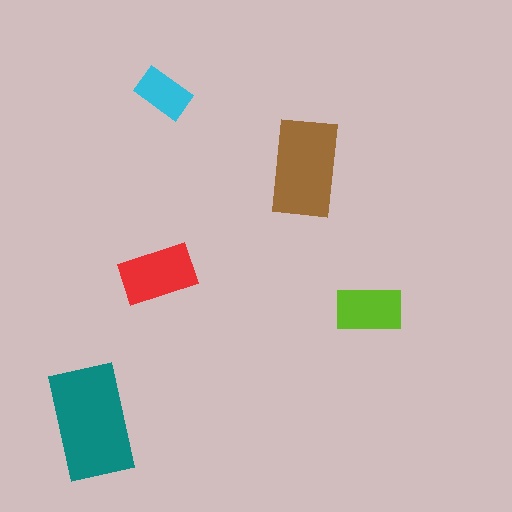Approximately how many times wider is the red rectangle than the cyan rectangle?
About 1.5 times wider.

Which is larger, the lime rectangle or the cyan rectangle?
The lime one.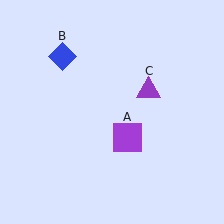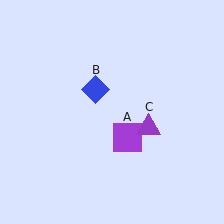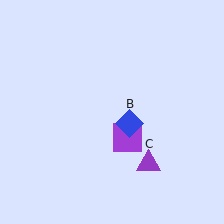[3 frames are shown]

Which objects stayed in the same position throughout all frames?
Purple square (object A) remained stationary.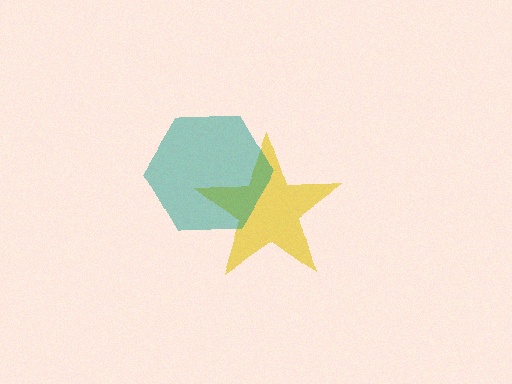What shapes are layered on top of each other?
The layered shapes are: a yellow star, a teal hexagon.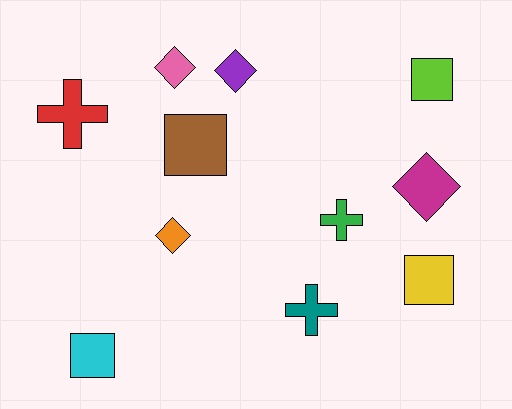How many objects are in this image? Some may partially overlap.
There are 11 objects.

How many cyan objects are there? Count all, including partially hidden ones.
There is 1 cyan object.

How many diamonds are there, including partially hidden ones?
There are 4 diamonds.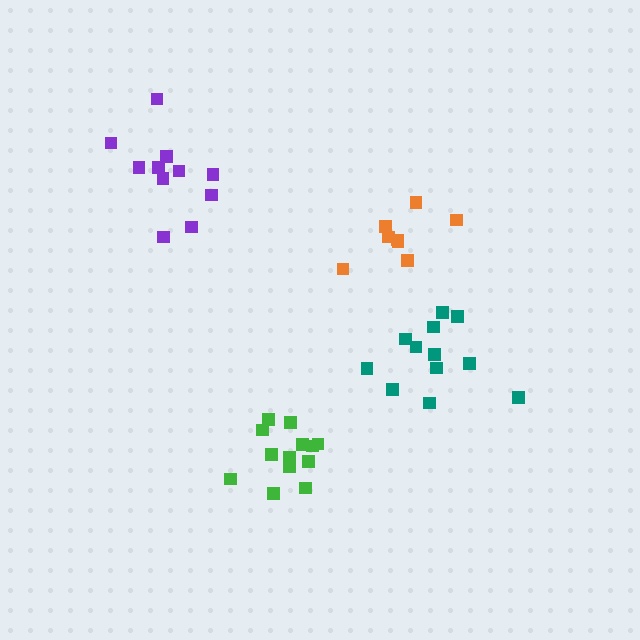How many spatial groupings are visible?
There are 4 spatial groupings.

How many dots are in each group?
Group 1: 8 dots, Group 2: 11 dots, Group 3: 12 dots, Group 4: 13 dots (44 total).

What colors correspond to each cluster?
The clusters are colored: orange, purple, teal, green.